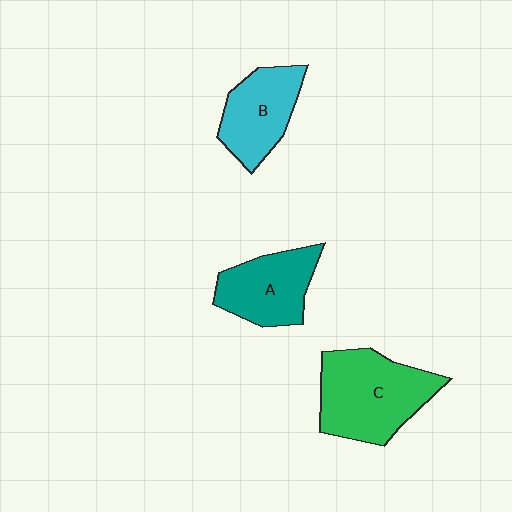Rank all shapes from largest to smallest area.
From largest to smallest: C (green), A (teal), B (cyan).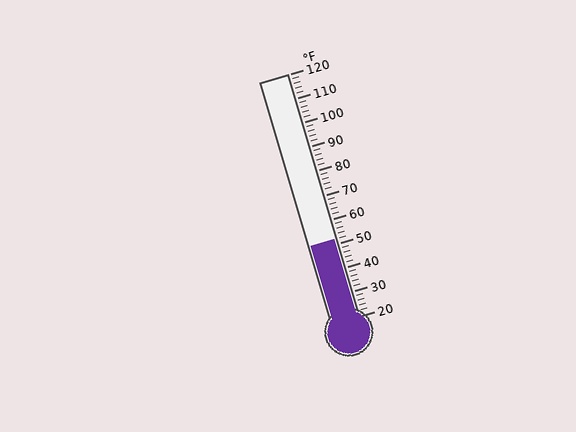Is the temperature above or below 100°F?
The temperature is below 100°F.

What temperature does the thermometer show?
The thermometer shows approximately 52°F.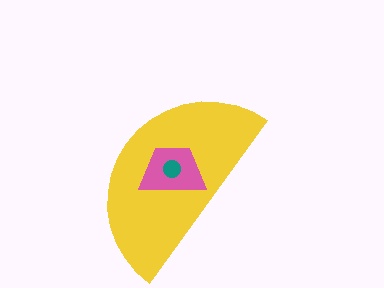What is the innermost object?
The teal circle.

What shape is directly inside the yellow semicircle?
The pink trapezoid.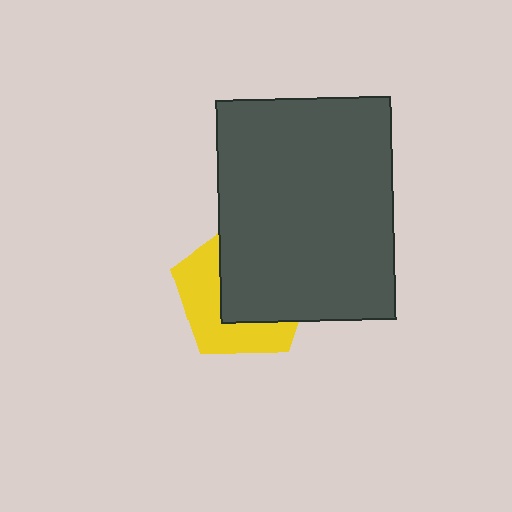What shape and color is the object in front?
The object in front is a dark gray rectangle.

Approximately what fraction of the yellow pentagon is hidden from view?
Roughly 56% of the yellow pentagon is hidden behind the dark gray rectangle.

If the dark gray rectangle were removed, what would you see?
You would see the complete yellow pentagon.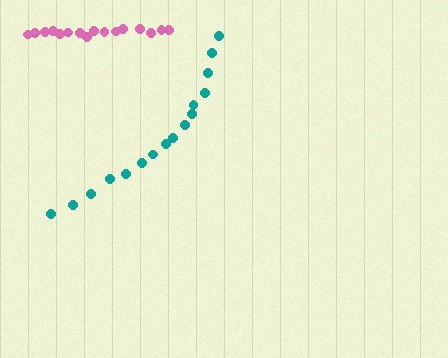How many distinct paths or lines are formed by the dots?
There are 2 distinct paths.